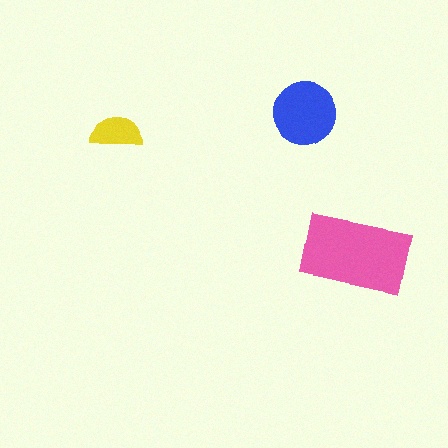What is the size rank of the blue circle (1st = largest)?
2nd.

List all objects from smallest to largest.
The yellow semicircle, the blue circle, the pink rectangle.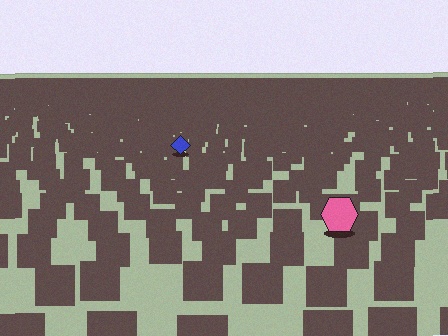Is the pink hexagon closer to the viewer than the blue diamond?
Yes. The pink hexagon is closer — you can tell from the texture gradient: the ground texture is coarser near it.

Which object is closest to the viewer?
The pink hexagon is closest. The texture marks near it are larger and more spread out.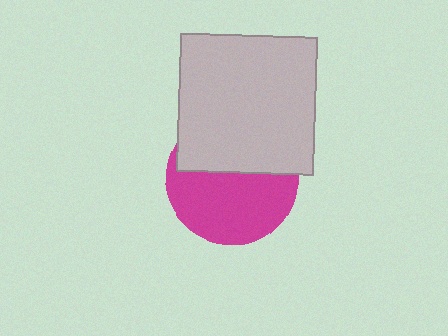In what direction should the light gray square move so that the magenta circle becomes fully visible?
The light gray square should move up. That is the shortest direction to clear the overlap and leave the magenta circle fully visible.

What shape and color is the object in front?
The object in front is a light gray square.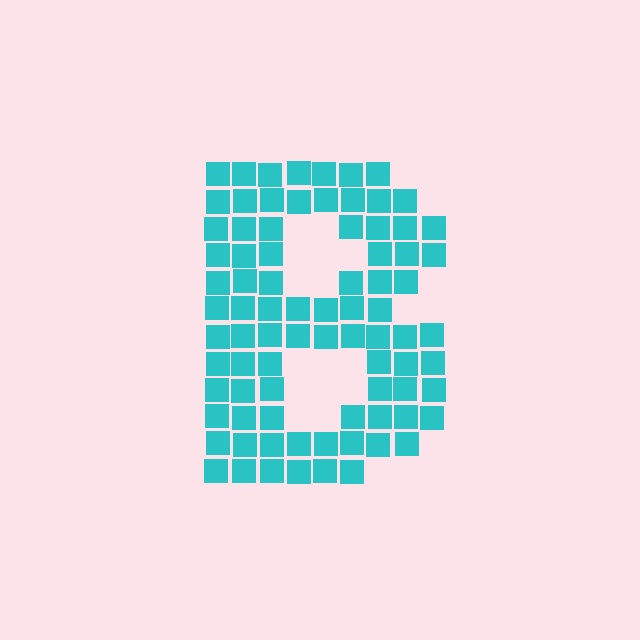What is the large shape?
The large shape is the letter B.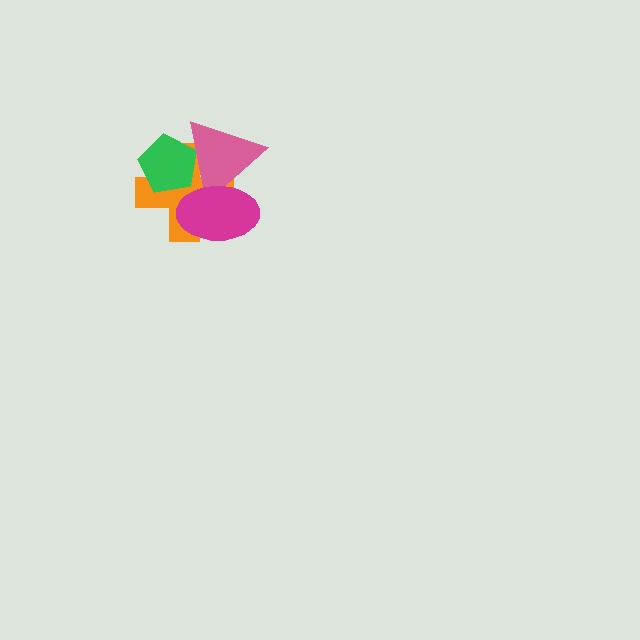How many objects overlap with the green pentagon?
2 objects overlap with the green pentagon.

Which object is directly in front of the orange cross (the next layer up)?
The green pentagon is directly in front of the orange cross.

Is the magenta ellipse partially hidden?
No, no other shape covers it.